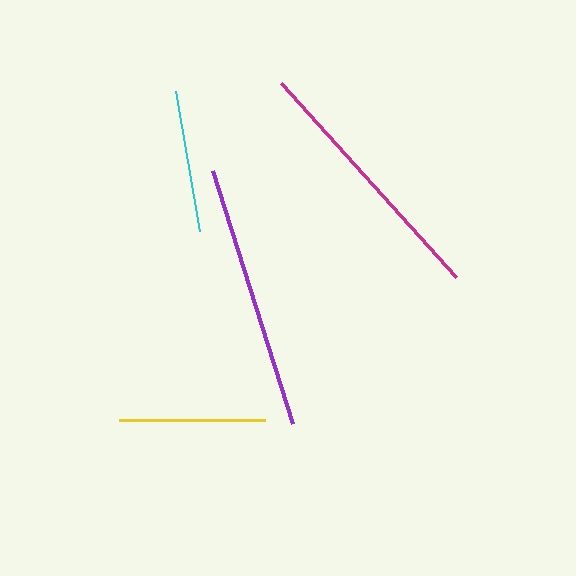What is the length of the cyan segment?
The cyan segment is approximately 142 pixels long.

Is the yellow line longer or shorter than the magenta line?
The magenta line is longer than the yellow line.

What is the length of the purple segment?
The purple segment is approximately 266 pixels long.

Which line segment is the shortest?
The cyan line is the shortest at approximately 142 pixels.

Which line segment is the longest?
The purple line is the longest at approximately 266 pixels.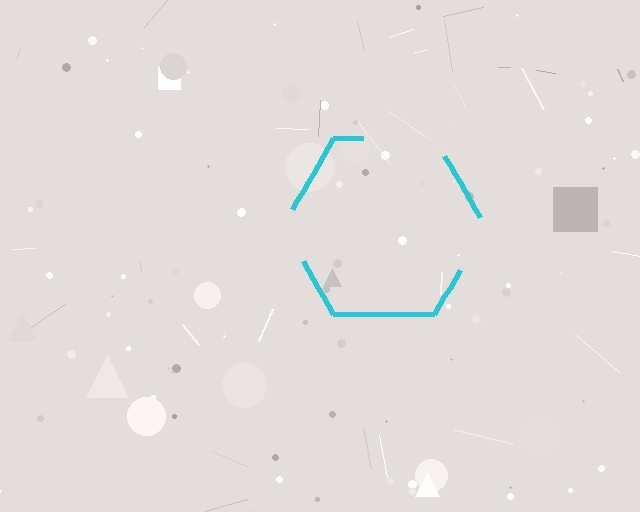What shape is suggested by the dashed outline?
The dashed outline suggests a hexagon.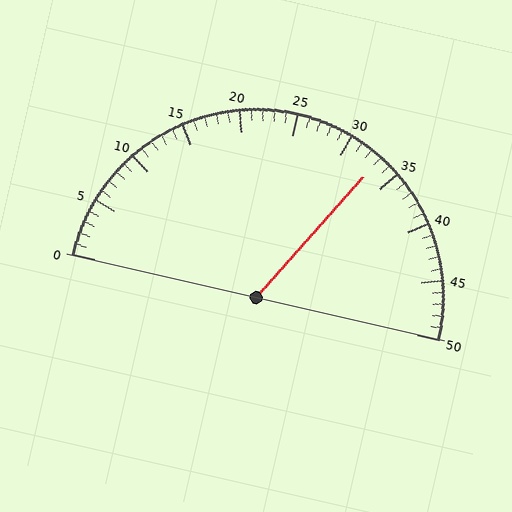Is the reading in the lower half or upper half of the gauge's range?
The reading is in the upper half of the range (0 to 50).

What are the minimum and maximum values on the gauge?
The gauge ranges from 0 to 50.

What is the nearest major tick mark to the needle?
The nearest major tick mark is 35.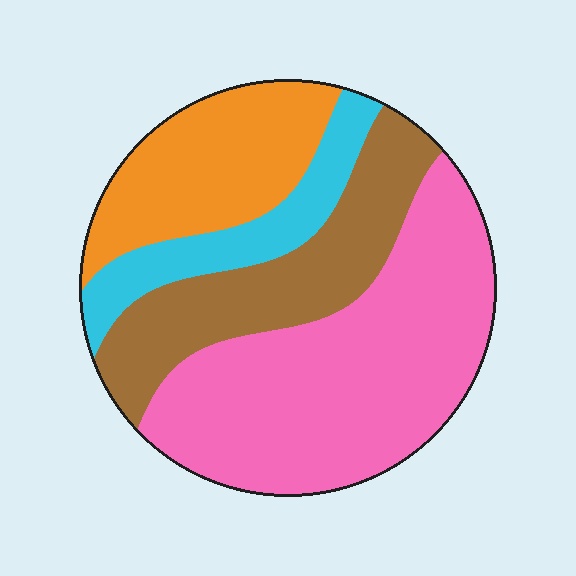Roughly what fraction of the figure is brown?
Brown takes up about one quarter (1/4) of the figure.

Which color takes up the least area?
Cyan, at roughly 10%.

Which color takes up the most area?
Pink, at roughly 45%.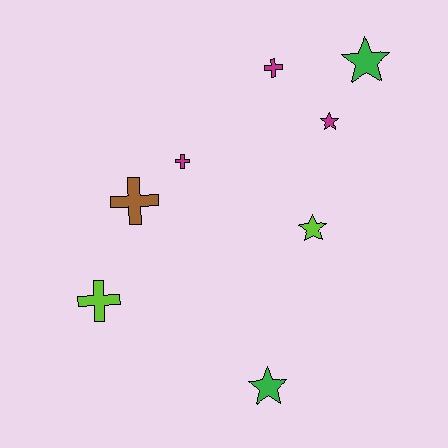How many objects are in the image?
There are 8 objects.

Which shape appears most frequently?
Star, with 4 objects.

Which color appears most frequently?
Magenta, with 3 objects.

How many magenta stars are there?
There is 1 magenta star.